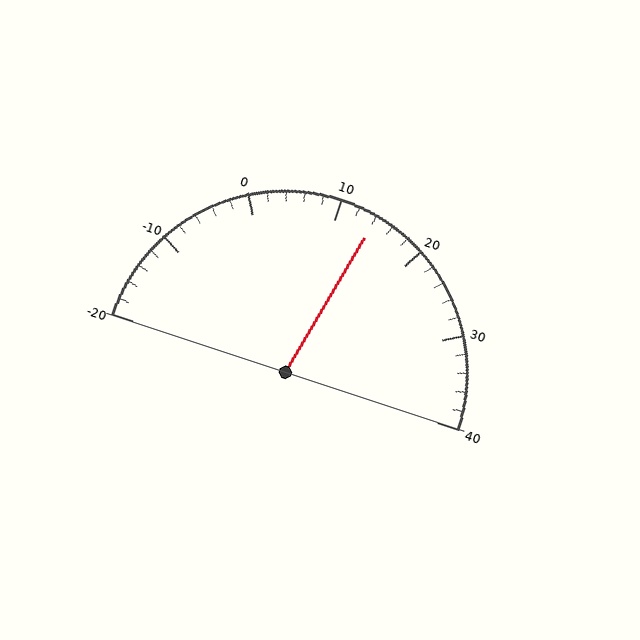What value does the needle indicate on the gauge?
The needle indicates approximately 14.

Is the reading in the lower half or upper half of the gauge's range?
The reading is in the upper half of the range (-20 to 40).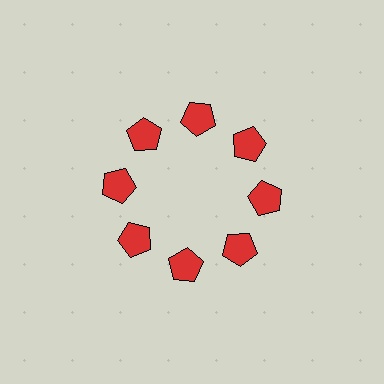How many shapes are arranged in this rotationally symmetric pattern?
There are 8 shapes, arranged in 8 groups of 1.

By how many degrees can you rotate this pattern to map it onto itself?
The pattern maps onto itself every 45 degrees of rotation.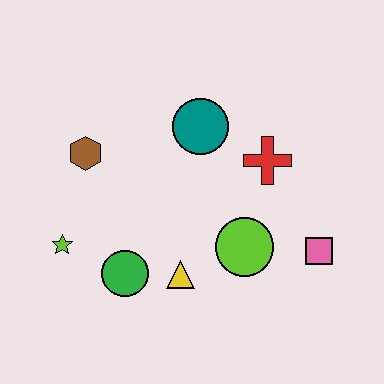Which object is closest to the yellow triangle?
The green circle is closest to the yellow triangle.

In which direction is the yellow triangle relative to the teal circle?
The yellow triangle is below the teal circle.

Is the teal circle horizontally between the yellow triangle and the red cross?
Yes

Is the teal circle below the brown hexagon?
No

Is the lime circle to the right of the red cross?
No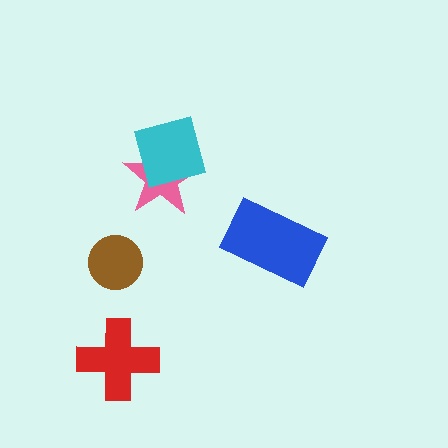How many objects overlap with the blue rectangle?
0 objects overlap with the blue rectangle.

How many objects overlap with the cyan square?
1 object overlaps with the cyan square.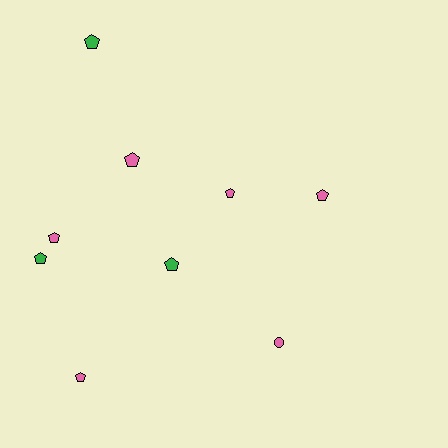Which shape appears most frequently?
Pentagon, with 8 objects.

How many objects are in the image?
There are 9 objects.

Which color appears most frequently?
Pink, with 6 objects.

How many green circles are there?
There are no green circles.